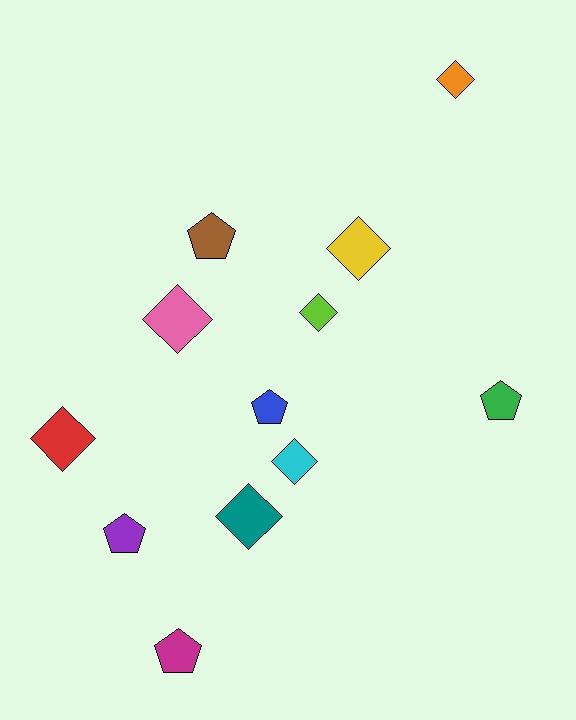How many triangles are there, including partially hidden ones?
There are no triangles.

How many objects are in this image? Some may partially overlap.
There are 12 objects.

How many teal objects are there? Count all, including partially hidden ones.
There is 1 teal object.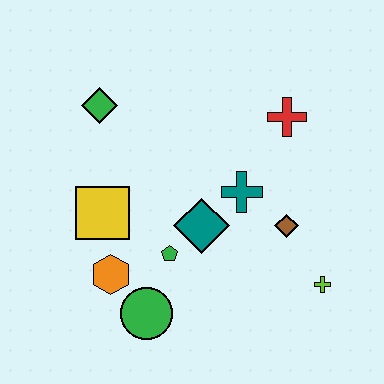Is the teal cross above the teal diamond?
Yes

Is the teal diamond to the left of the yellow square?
No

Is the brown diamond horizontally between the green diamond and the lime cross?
Yes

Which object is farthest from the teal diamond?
The green diamond is farthest from the teal diamond.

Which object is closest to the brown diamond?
The teal cross is closest to the brown diamond.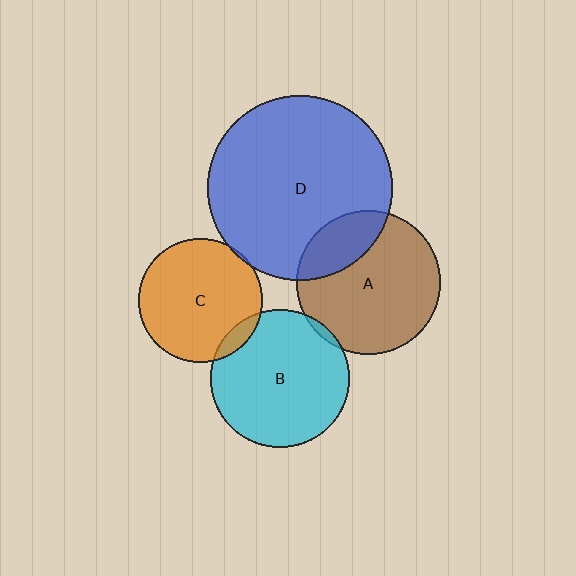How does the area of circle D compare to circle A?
Approximately 1.6 times.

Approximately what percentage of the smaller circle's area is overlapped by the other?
Approximately 5%.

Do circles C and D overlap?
Yes.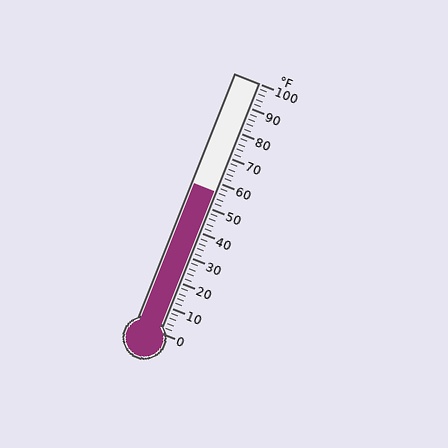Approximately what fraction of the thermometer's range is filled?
The thermometer is filled to approximately 55% of its range.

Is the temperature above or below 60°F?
The temperature is below 60°F.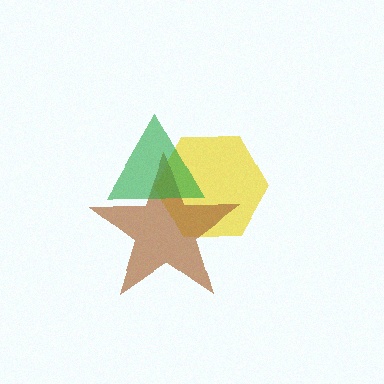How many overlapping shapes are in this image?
There are 3 overlapping shapes in the image.